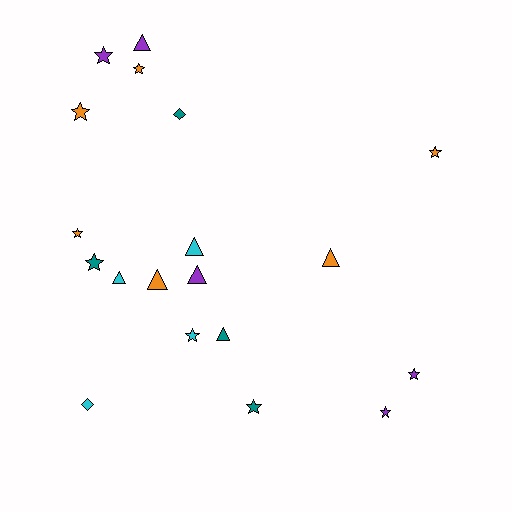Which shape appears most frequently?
Star, with 10 objects.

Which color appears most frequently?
Orange, with 6 objects.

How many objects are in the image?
There are 19 objects.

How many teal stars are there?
There are 2 teal stars.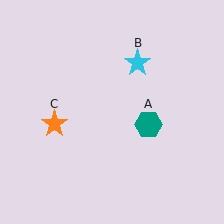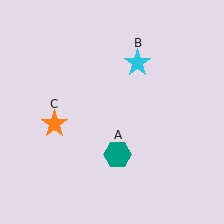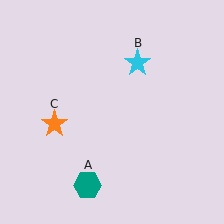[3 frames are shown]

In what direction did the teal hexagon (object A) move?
The teal hexagon (object A) moved down and to the left.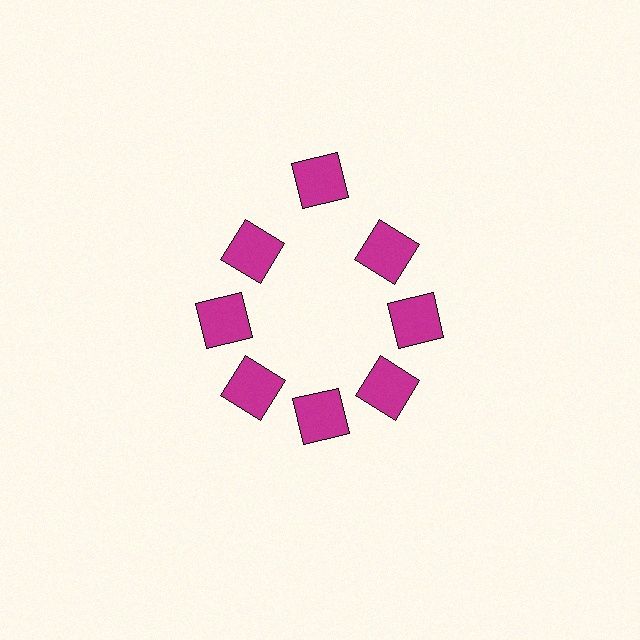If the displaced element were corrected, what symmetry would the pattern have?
It would have 8-fold rotational symmetry — the pattern would map onto itself every 45 degrees.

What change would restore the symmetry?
The symmetry would be restored by moving it inward, back onto the ring so that all 8 squares sit at equal angles and equal distance from the center.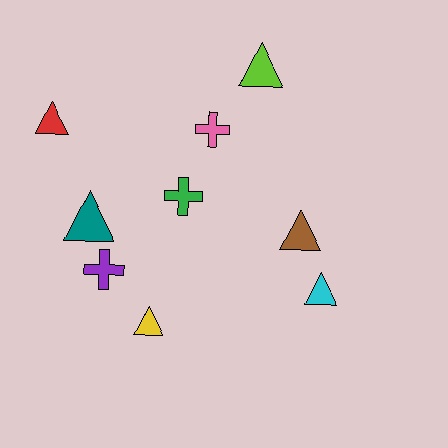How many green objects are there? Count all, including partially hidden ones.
There is 1 green object.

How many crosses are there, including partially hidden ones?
There are 3 crosses.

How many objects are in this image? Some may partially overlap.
There are 9 objects.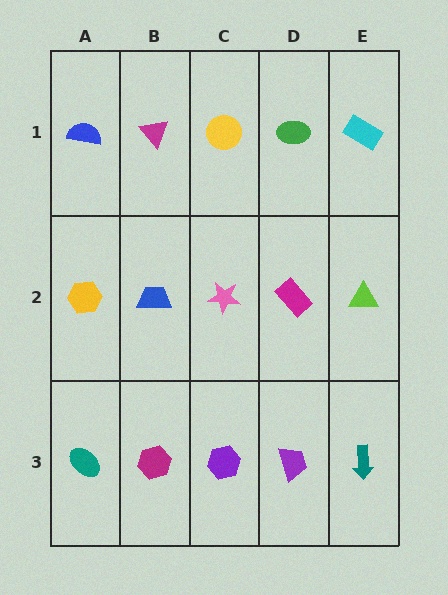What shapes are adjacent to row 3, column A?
A yellow hexagon (row 2, column A), a magenta hexagon (row 3, column B).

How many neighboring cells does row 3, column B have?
3.